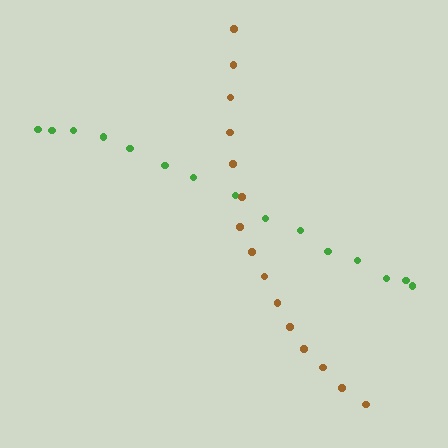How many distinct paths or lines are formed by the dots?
There are 2 distinct paths.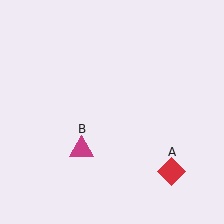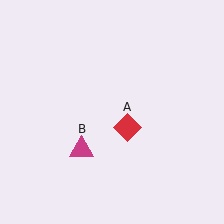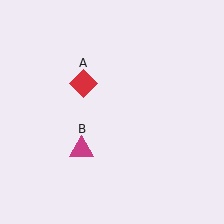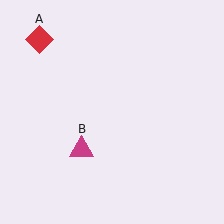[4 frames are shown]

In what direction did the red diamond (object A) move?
The red diamond (object A) moved up and to the left.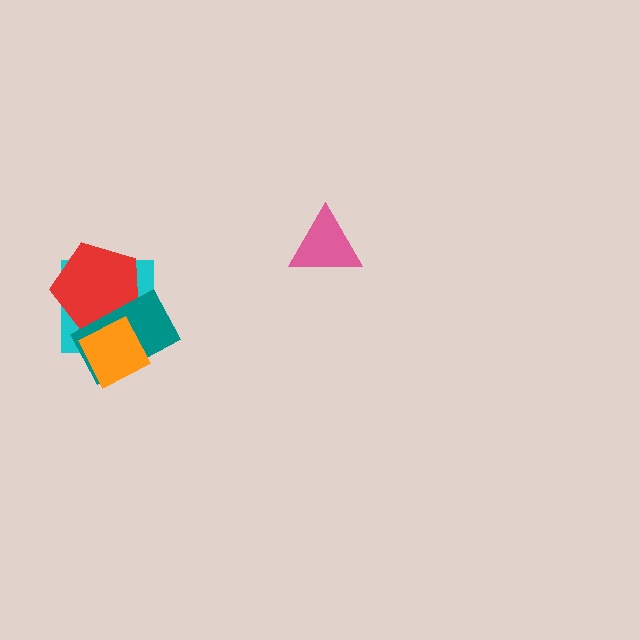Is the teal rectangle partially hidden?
Yes, it is partially covered by another shape.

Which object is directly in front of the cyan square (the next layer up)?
The red pentagon is directly in front of the cyan square.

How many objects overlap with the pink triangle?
0 objects overlap with the pink triangle.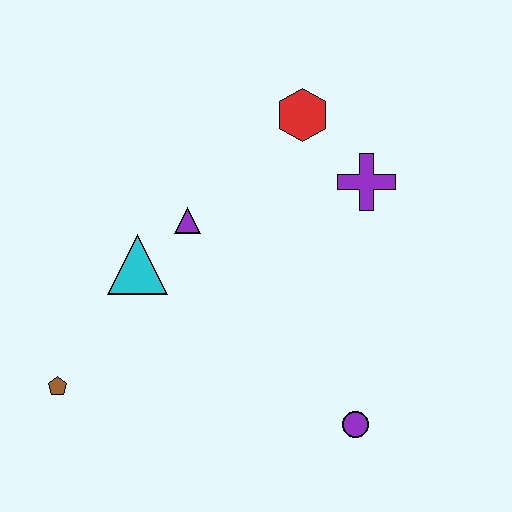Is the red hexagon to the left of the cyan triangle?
No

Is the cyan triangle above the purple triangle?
No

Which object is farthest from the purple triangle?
The purple circle is farthest from the purple triangle.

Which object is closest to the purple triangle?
The cyan triangle is closest to the purple triangle.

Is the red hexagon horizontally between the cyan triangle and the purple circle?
Yes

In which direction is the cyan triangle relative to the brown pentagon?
The cyan triangle is above the brown pentagon.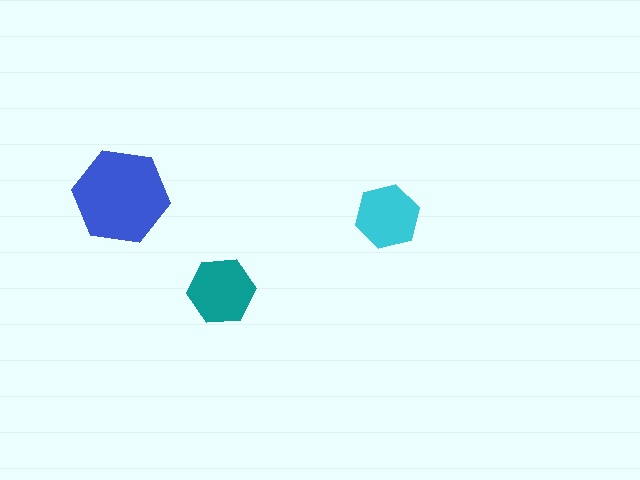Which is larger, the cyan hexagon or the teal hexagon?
The teal one.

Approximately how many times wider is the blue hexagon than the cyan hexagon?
About 1.5 times wider.